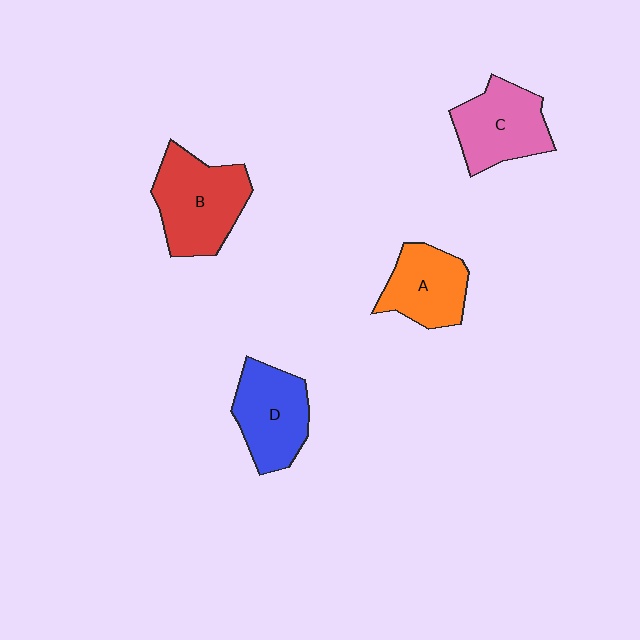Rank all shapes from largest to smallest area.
From largest to smallest: B (red), C (pink), D (blue), A (orange).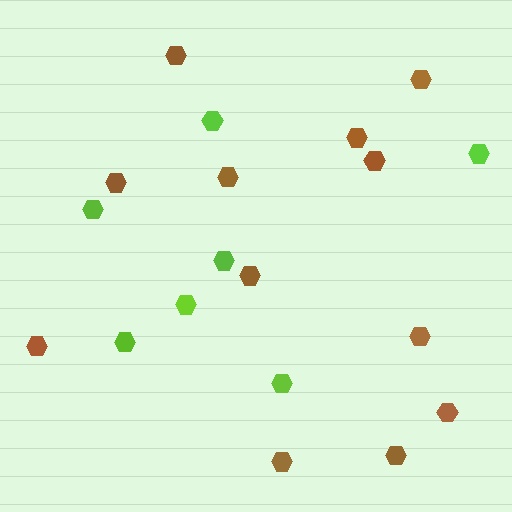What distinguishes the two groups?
There are 2 groups: one group of brown hexagons (12) and one group of lime hexagons (7).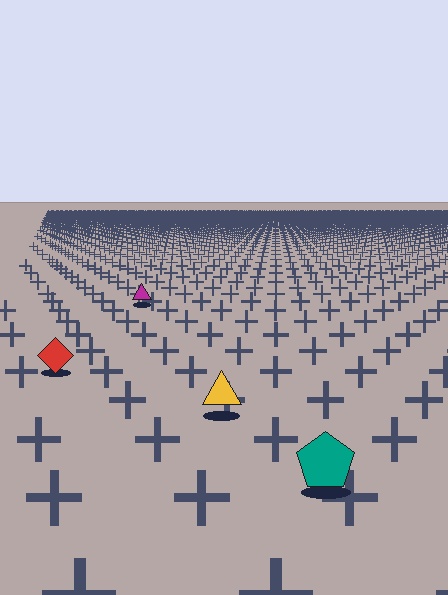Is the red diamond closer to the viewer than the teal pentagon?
No. The teal pentagon is closer — you can tell from the texture gradient: the ground texture is coarser near it.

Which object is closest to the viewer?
The teal pentagon is closest. The texture marks near it are larger and more spread out.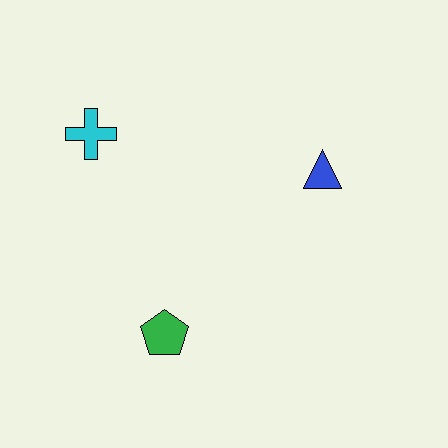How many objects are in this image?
There are 3 objects.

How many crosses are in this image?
There is 1 cross.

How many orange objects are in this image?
There are no orange objects.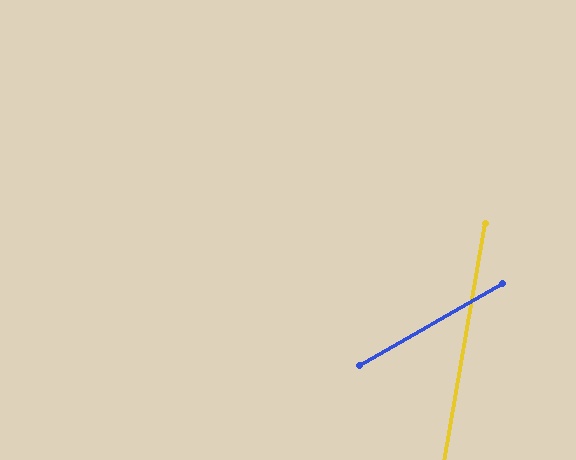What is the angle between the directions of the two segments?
Approximately 50 degrees.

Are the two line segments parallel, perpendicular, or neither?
Neither parallel nor perpendicular — they differ by about 50°.